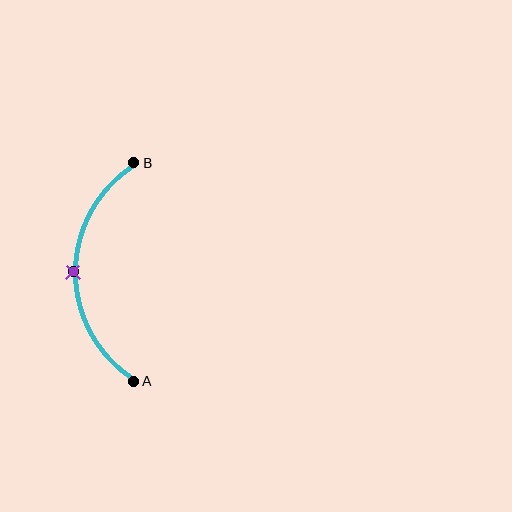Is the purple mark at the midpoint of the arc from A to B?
Yes. The purple mark lies on the arc at equal arc-length from both A and B — it is the arc midpoint.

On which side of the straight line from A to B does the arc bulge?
The arc bulges to the left of the straight line connecting A and B.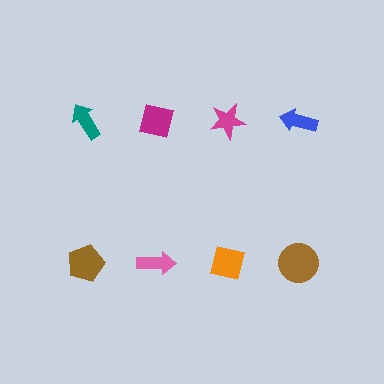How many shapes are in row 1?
4 shapes.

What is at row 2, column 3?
An orange square.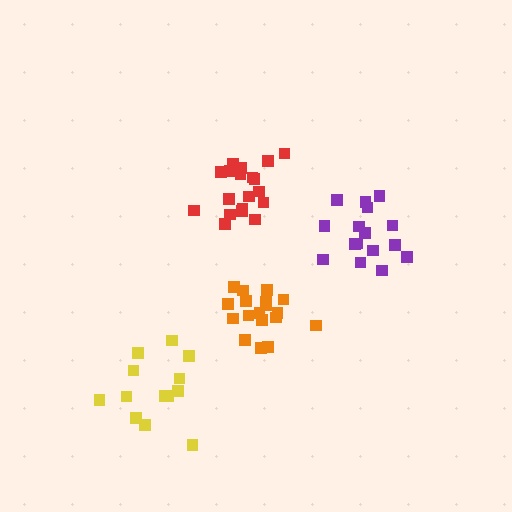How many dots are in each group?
Group 1: 13 dots, Group 2: 16 dots, Group 3: 19 dots, Group 4: 18 dots (66 total).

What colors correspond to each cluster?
The clusters are colored: yellow, purple, red, orange.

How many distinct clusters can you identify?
There are 4 distinct clusters.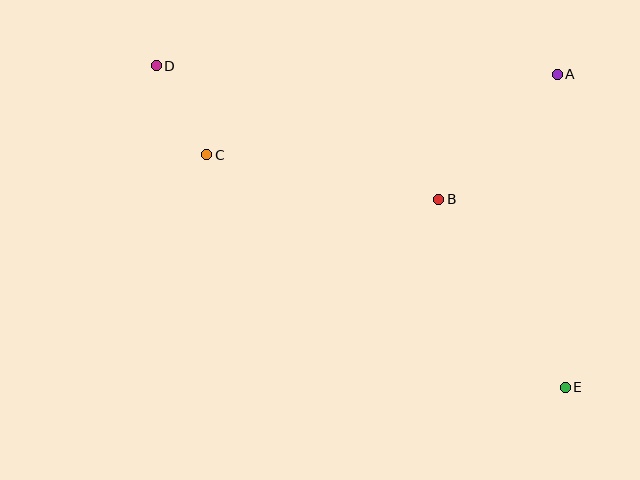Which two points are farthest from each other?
Points D and E are farthest from each other.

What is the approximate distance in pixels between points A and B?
The distance between A and B is approximately 172 pixels.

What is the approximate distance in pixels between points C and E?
The distance between C and E is approximately 428 pixels.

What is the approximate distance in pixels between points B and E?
The distance between B and E is approximately 226 pixels.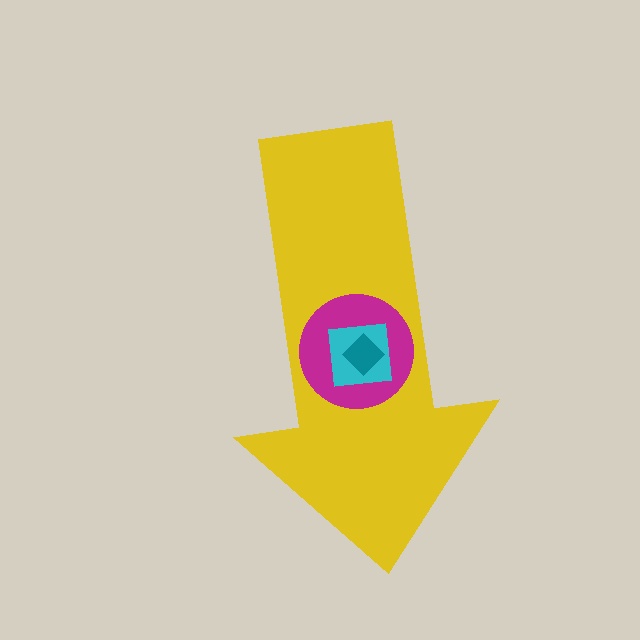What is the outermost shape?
The yellow arrow.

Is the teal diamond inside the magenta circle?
Yes.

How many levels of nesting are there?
4.